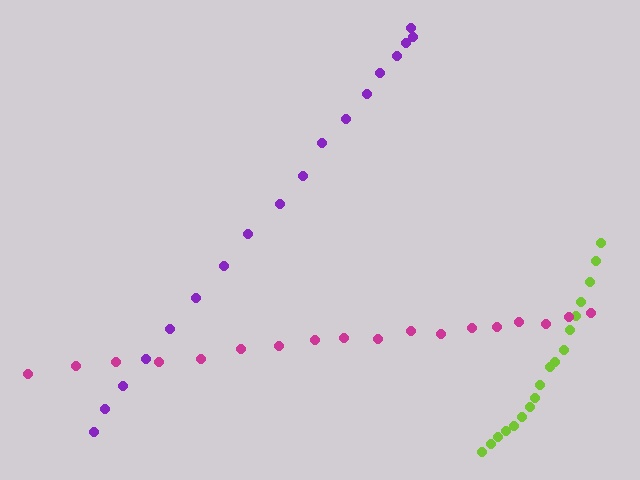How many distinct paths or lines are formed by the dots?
There are 3 distinct paths.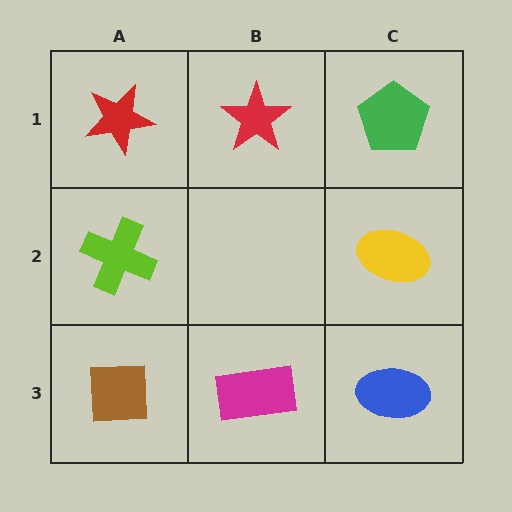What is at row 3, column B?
A magenta rectangle.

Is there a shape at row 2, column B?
No, that cell is empty.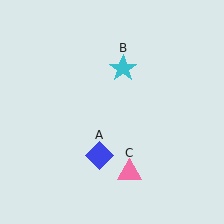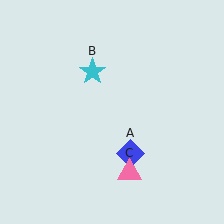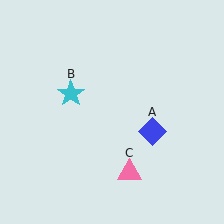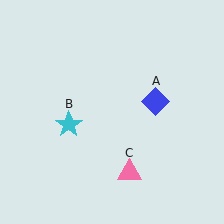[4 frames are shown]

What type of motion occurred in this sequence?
The blue diamond (object A), cyan star (object B) rotated counterclockwise around the center of the scene.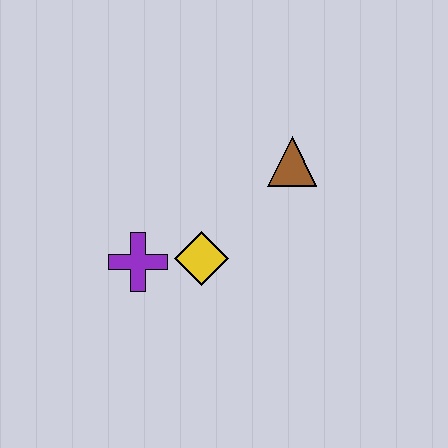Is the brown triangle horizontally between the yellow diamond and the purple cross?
No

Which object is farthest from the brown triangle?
The purple cross is farthest from the brown triangle.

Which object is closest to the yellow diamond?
The purple cross is closest to the yellow diamond.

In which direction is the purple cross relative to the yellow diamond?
The purple cross is to the left of the yellow diamond.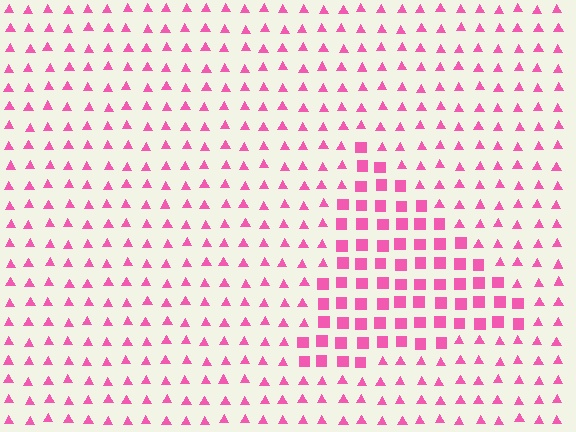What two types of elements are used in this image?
The image uses squares inside the triangle region and triangles outside it.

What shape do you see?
I see a triangle.